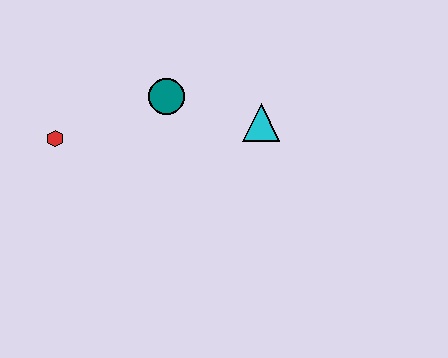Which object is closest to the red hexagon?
The teal circle is closest to the red hexagon.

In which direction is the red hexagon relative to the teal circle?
The red hexagon is to the left of the teal circle.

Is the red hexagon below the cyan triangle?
Yes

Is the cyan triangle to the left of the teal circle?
No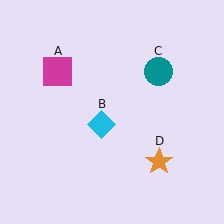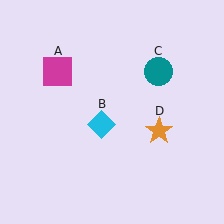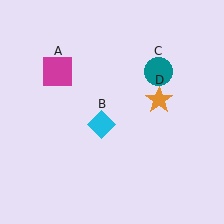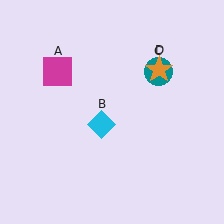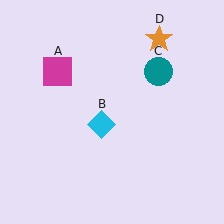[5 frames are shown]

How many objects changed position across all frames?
1 object changed position: orange star (object D).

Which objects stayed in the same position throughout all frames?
Magenta square (object A) and cyan diamond (object B) and teal circle (object C) remained stationary.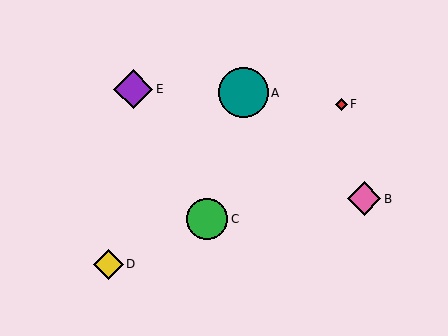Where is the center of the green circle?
The center of the green circle is at (207, 219).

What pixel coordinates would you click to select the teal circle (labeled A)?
Click at (243, 93) to select the teal circle A.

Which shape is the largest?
The teal circle (labeled A) is the largest.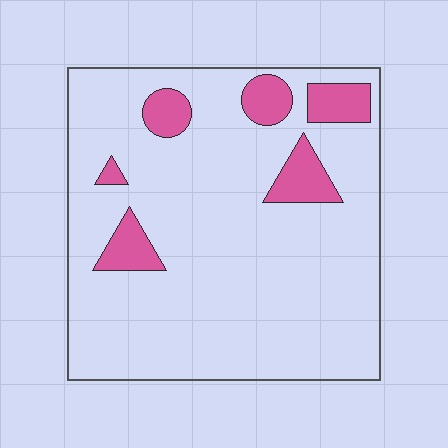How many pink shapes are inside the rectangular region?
6.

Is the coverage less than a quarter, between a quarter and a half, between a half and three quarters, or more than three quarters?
Less than a quarter.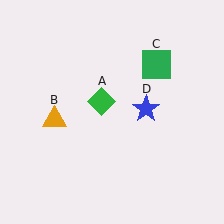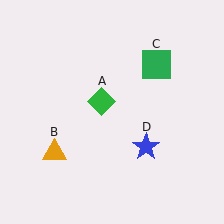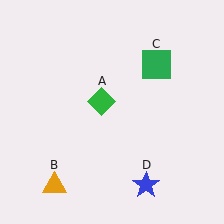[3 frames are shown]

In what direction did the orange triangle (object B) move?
The orange triangle (object B) moved down.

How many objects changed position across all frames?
2 objects changed position: orange triangle (object B), blue star (object D).